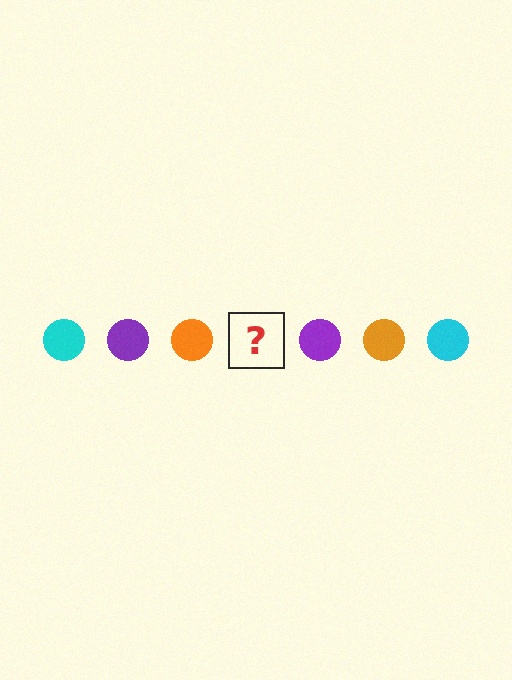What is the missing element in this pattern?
The missing element is a cyan circle.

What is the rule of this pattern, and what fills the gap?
The rule is that the pattern cycles through cyan, purple, orange circles. The gap should be filled with a cyan circle.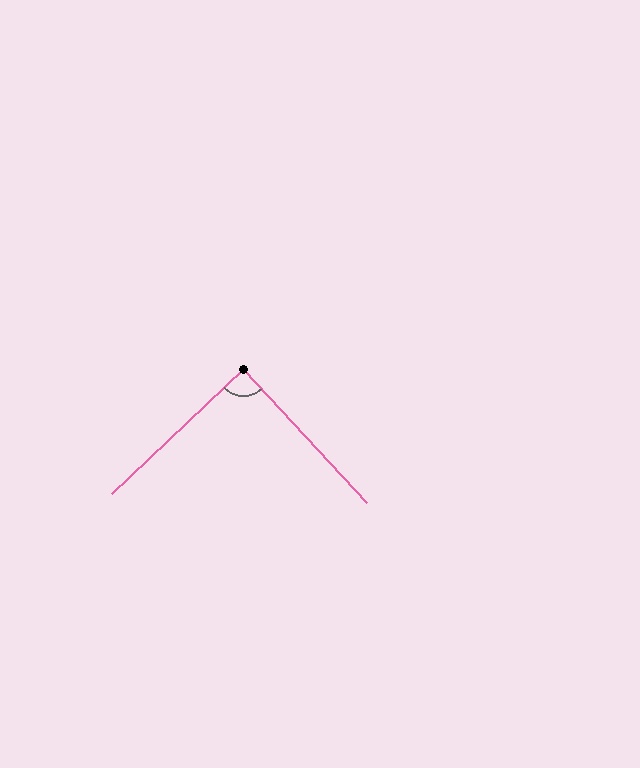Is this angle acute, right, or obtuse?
It is approximately a right angle.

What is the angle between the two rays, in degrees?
Approximately 89 degrees.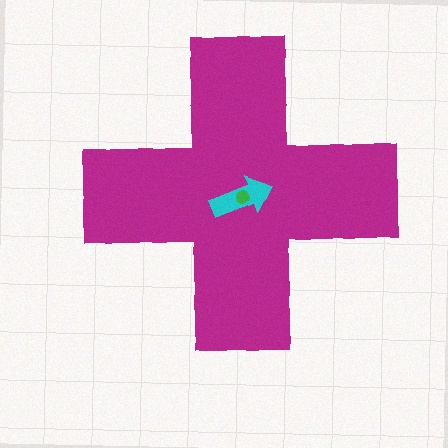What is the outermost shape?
The magenta cross.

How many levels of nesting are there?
3.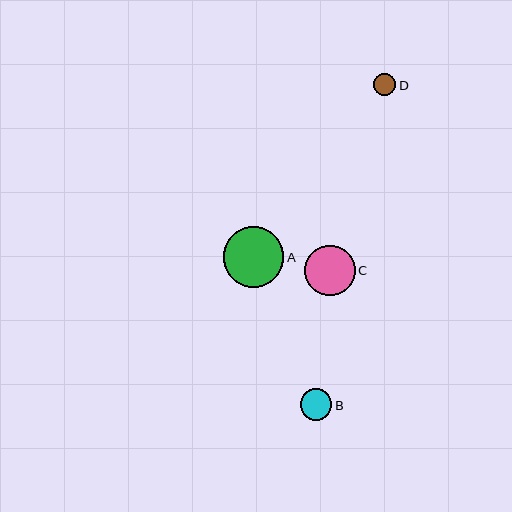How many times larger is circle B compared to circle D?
Circle B is approximately 1.4 times the size of circle D.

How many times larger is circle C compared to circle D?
Circle C is approximately 2.3 times the size of circle D.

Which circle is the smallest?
Circle D is the smallest with a size of approximately 22 pixels.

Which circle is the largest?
Circle A is the largest with a size of approximately 61 pixels.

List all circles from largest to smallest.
From largest to smallest: A, C, B, D.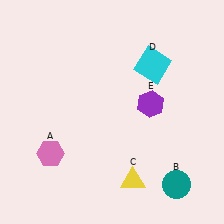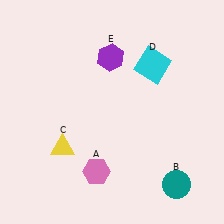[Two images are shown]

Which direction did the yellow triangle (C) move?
The yellow triangle (C) moved left.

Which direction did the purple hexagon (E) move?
The purple hexagon (E) moved up.